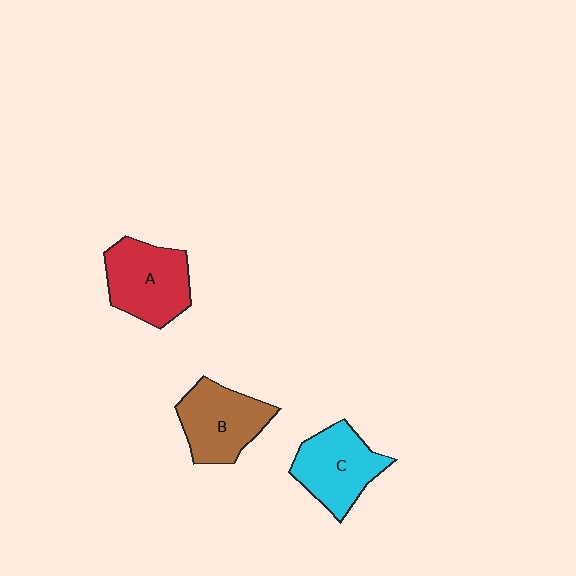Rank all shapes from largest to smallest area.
From largest to smallest: A (red), B (brown), C (cyan).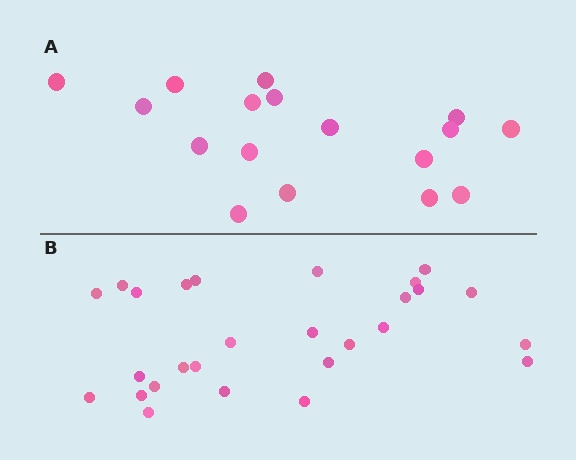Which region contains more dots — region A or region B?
Region B (the bottom region) has more dots.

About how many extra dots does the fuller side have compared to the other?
Region B has roughly 10 or so more dots than region A.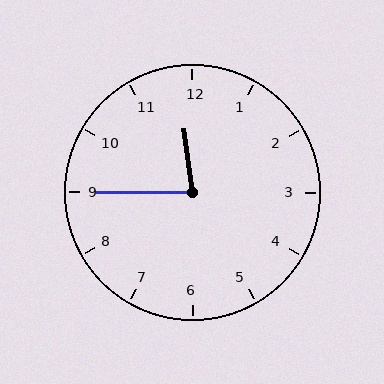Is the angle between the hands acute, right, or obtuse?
It is acute.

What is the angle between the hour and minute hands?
Approximately 82 degrees.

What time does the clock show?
11:45.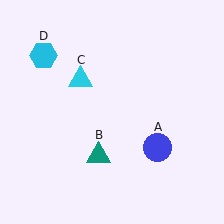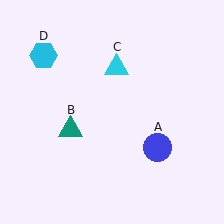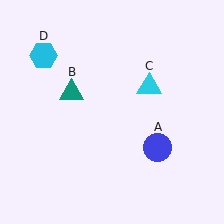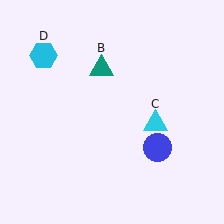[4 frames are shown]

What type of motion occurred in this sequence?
The teal triangle (object B), cyan triangle (object C) rotated clockwise around the center of the scene.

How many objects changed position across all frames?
2 objects changed position: teal triangle (object B), cyan triangle (object C).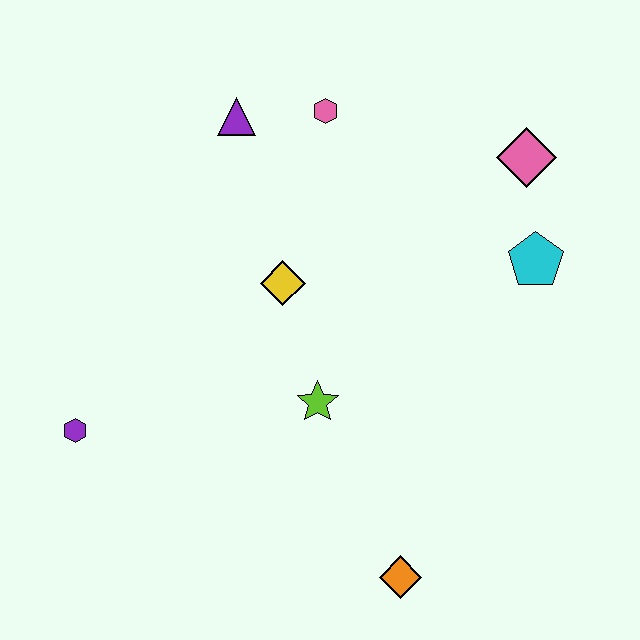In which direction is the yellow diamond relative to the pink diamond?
The yellow diamond is to the left of the pink diamond.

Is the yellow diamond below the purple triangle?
Yes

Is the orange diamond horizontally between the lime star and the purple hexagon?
No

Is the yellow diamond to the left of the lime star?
Yes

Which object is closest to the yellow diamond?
The lime star is closest to the yellow diamond.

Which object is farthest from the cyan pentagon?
The purple hexagon is farthest from the cyan pentagon.